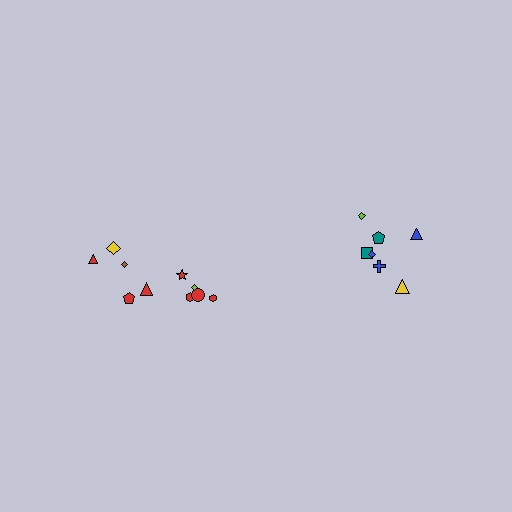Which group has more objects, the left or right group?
The left group.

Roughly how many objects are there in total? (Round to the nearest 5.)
Roughly 15 objects in total.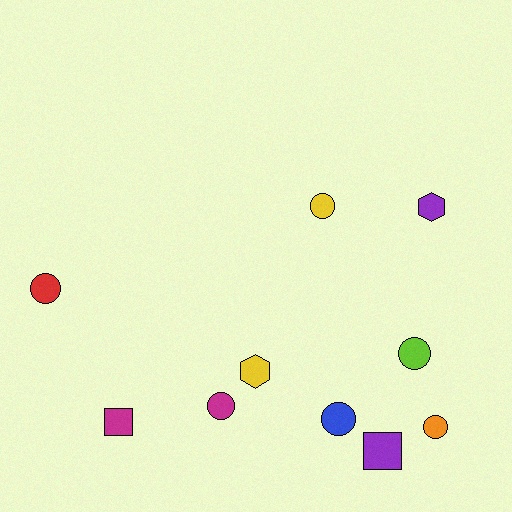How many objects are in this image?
There are 10 objects.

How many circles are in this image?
There are 6 circles.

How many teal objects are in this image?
There are no teal objects.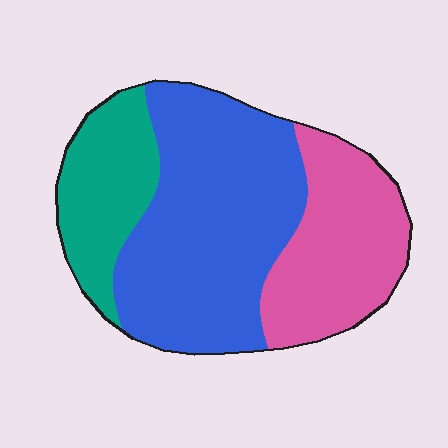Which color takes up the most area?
Blue, at roughly 50%.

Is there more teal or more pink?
Pink.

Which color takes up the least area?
Teal, at roughly 20%.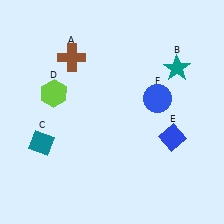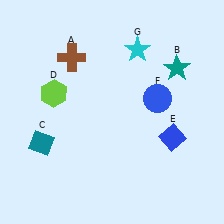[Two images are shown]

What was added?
A cyan star (G) was added in Image 2.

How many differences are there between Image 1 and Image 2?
There is 1 difference between the two images.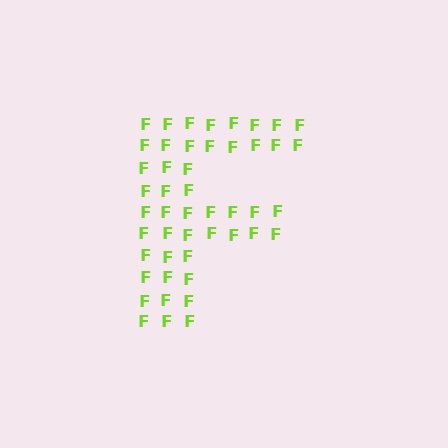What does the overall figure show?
The overall figure shows the letter F.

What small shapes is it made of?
It is made of small letter F's.